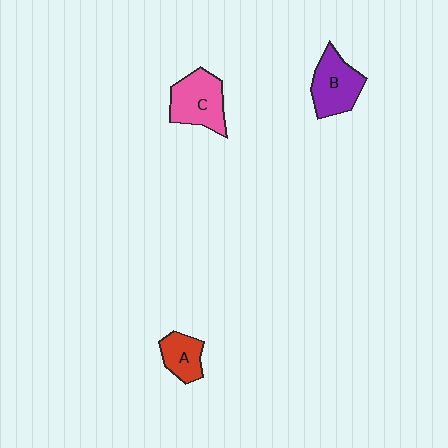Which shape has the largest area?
Shape C (pink).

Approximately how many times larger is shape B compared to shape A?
Approximately 1.5 times.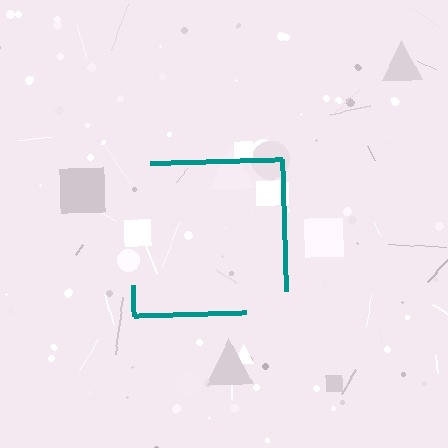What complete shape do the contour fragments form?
The contour fragments form a square.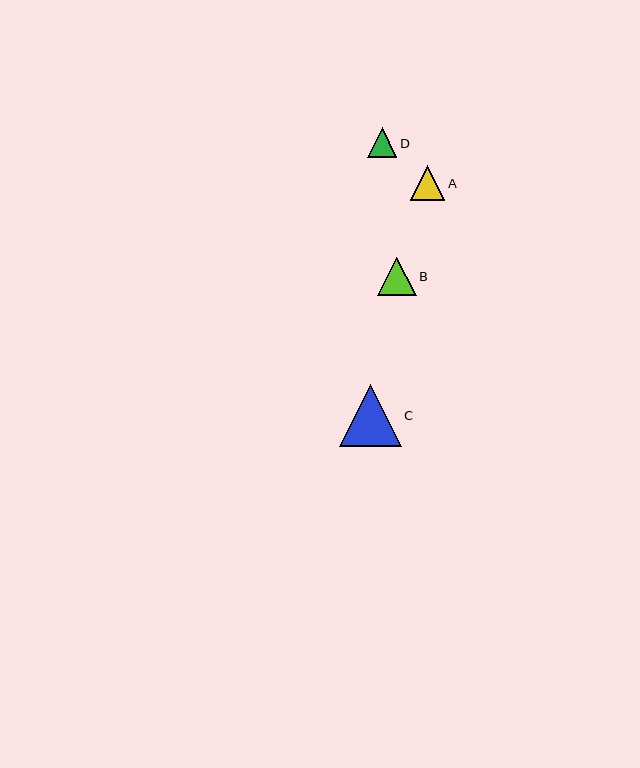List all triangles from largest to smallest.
From largest to smallest: C, B, A, D.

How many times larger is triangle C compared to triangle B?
Triangle C is approximately 1.6 times the size of triangle B.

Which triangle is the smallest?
Triangle D is the smallest with a size of approximately 29 pixels.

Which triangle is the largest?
Triangle C is the largest with a size of approximately 62 pixels.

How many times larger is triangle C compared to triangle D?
Triangle C is approximately 2.1 times the size of triangle D.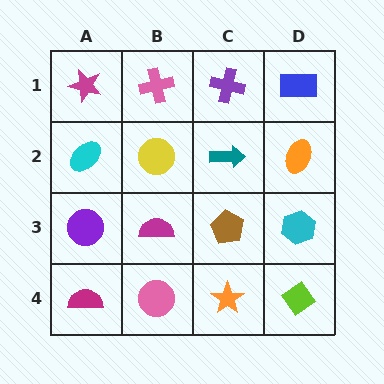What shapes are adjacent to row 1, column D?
An orange ellipse (row 2, column D), a purple cross (row 1, column C).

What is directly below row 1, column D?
An orange ellipse.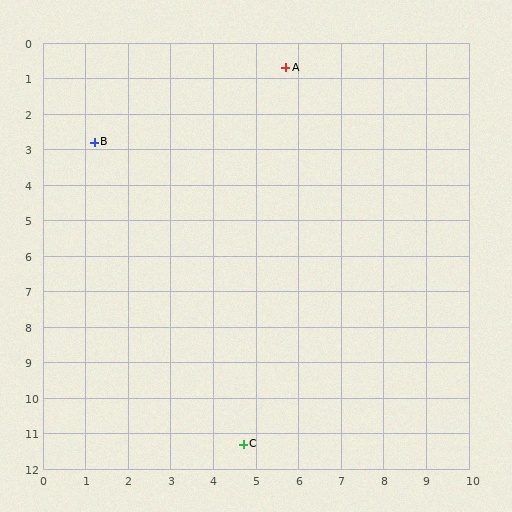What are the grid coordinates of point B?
Point B is at approximately (1.2, 2.8).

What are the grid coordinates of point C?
Point C is at approximately (4.7, 11.3).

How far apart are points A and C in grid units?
Points A and C are about 10.6 grid units apart.